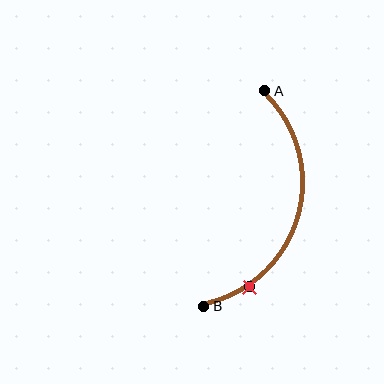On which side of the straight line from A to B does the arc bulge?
The arc bulges to the right of the straight line connecting A and B.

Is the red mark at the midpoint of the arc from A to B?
No. The red mark lies on the arc but is closer to endpoint B. The arc midpoint would be at the point on the curve equidistant along the arc from both A and B.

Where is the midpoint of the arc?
The arc midpoint is the point on the curve farthest from the straight line joining A and B. It sits to the right of that line.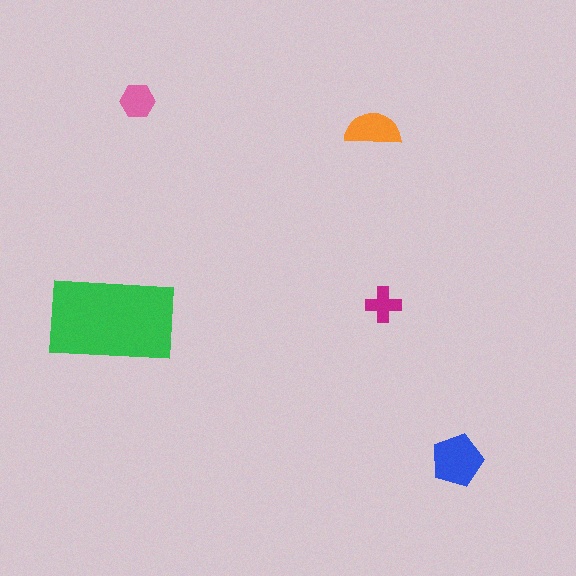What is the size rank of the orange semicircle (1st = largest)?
3rd.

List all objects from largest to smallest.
The green rectangle, the blue pentagon, the orange semicircle, the pink hexagon, the magenta cross.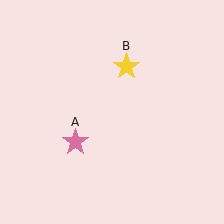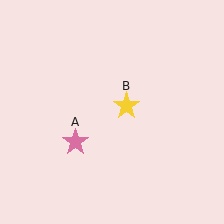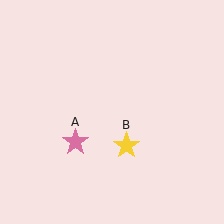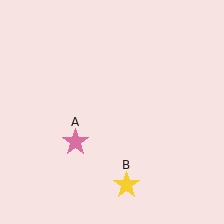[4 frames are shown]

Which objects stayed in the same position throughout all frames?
Pink star (object A) remained stationary.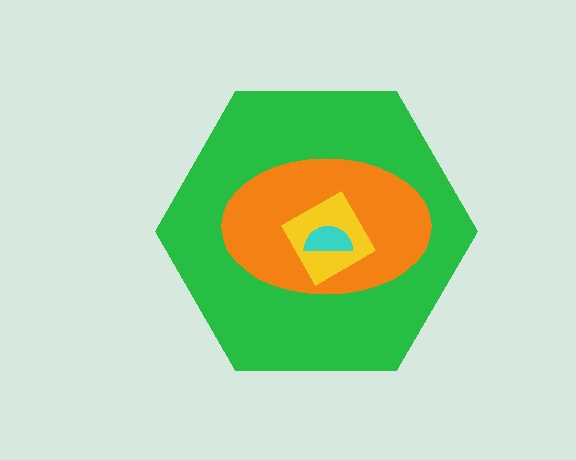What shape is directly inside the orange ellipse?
The yellow square.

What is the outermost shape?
The green hexagon.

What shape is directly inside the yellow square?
The cyan semicircle.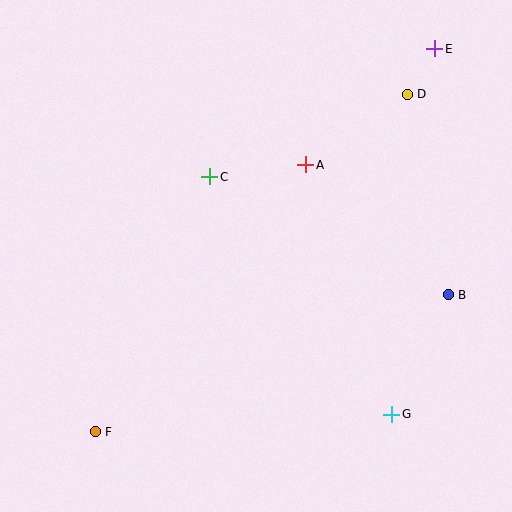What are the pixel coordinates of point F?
Point F is at (95, 432).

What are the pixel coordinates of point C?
Point C is at (210, 177).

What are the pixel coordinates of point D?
Point D is at (407, 94).